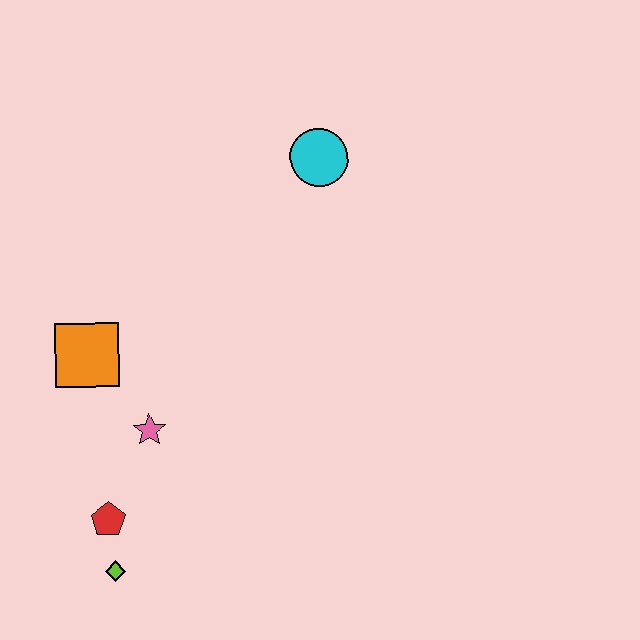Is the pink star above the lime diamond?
Yes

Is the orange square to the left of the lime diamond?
Yes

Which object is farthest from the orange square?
The cyan circle is farthest from the orange square.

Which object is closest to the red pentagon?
The lime diamond is closest to the red pentagon.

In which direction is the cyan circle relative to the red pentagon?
The cyan circle is above the red pentagon.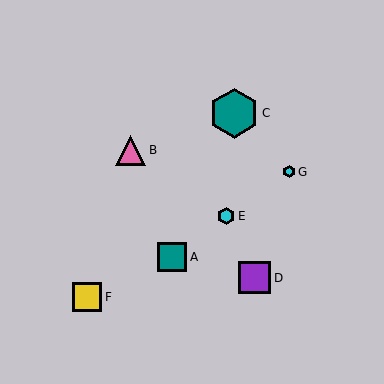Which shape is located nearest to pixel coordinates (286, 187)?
The cyan hexagon (labeled G) at (289, 172) is nearest to that location.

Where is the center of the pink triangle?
The center of the pink triangle is at (131, 150).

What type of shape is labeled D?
Shape D is a purple square.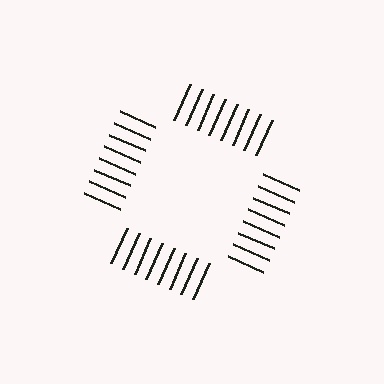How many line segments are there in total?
32 — 8 along each of the 4 edges.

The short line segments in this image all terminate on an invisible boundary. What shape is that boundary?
An illusory square — the line segments terminate on its edges but no continuous stroke is drawn.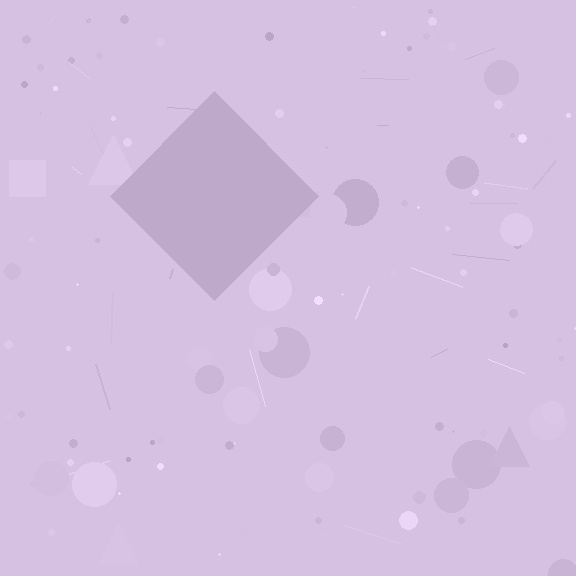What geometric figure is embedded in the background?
A diamond is embedded in the background.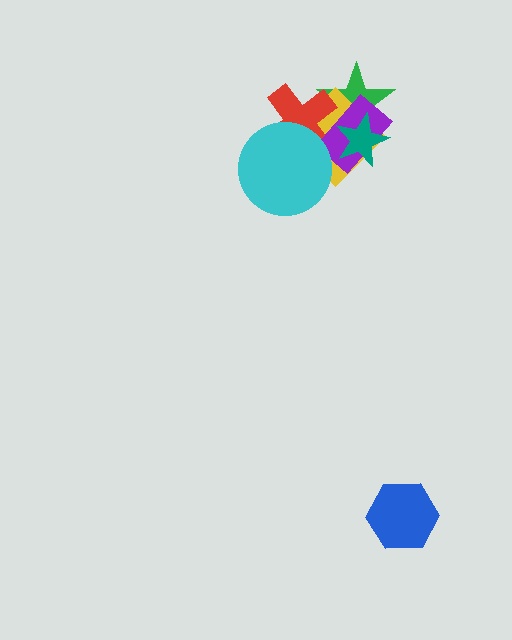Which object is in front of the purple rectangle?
The teal star is in front of the purple rectangle.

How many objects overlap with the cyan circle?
2 objects overlap with the cyan circle.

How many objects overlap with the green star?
4 objects overlap with the green star.